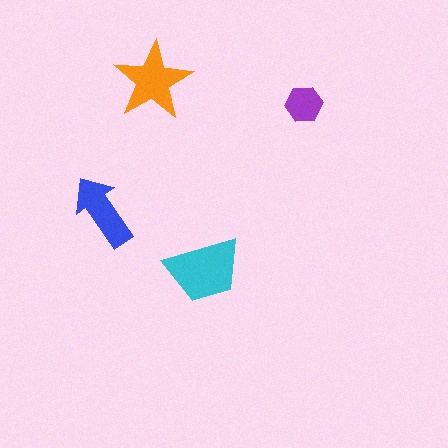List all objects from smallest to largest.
The purple hexagon, the blue arrow, the orange star, the cyan trapezoid.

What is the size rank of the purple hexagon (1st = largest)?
4th.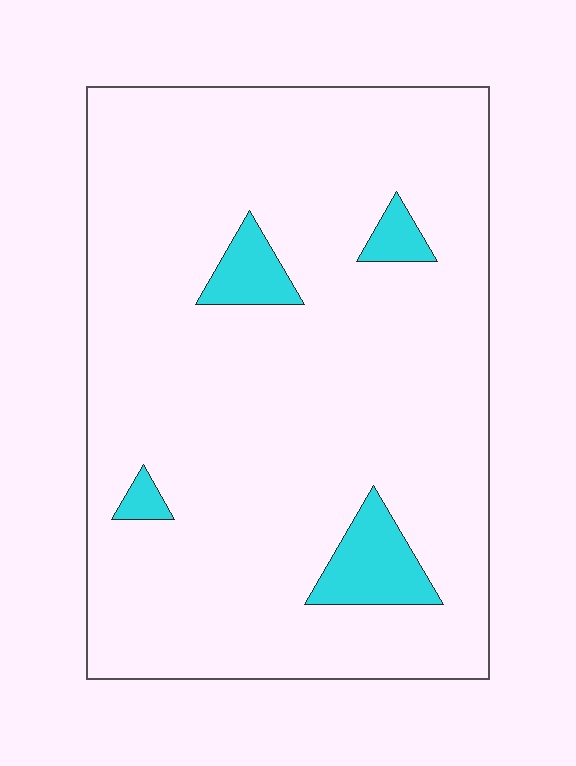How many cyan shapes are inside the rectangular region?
4.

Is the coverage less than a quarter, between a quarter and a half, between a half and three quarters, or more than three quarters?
Less than a quarter.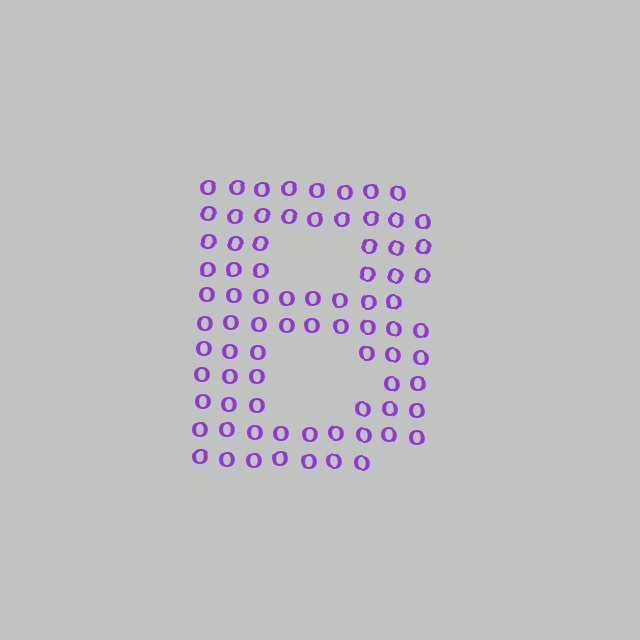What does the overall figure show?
The overall figure shows the letter B.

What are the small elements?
The small elements are letter O's.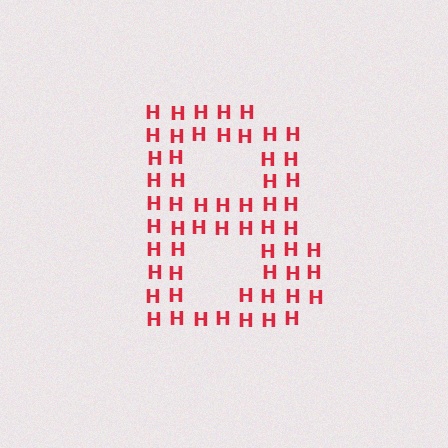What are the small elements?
The small elements are letter H's.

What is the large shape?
The large shape is the letter B.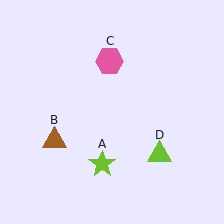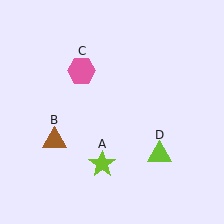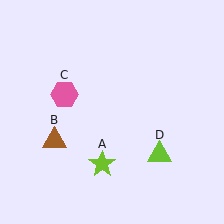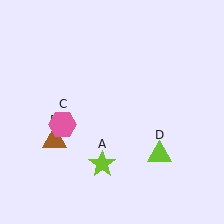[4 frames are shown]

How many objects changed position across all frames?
1 object changed position: pink hexagon (object C).